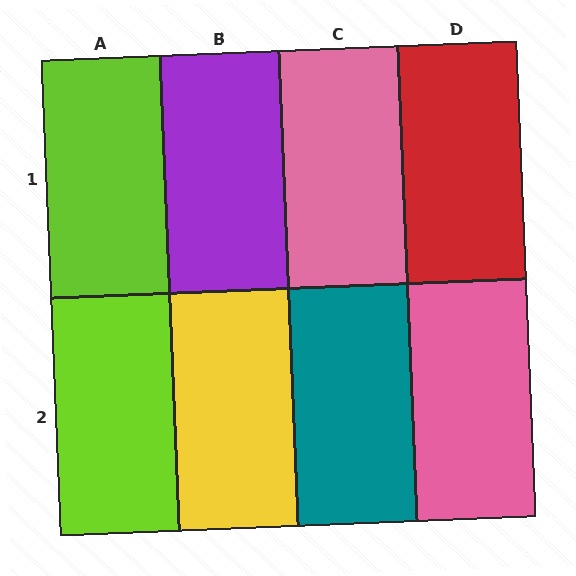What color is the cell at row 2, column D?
Pink.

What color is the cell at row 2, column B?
Yellow.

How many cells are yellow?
1 cell is yellow.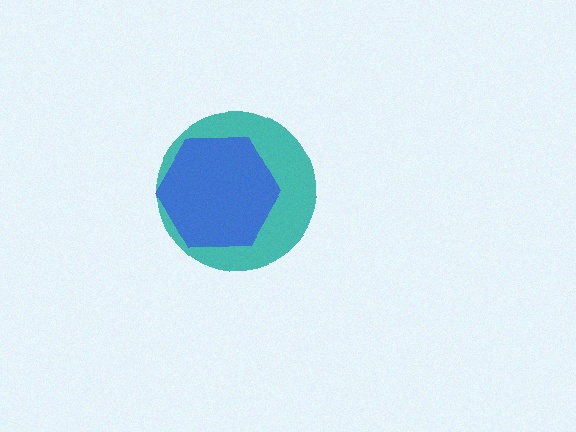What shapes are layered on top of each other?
The layered shapes are: a teal circle, a blue hexagon.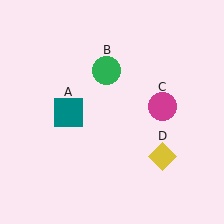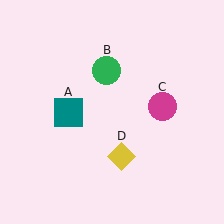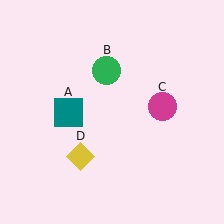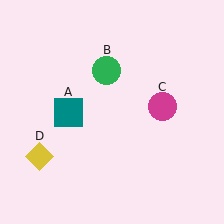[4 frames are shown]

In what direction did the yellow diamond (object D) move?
The yellow diamond (object D) moved left.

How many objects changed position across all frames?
1 object changed position: yellow diamond (object D).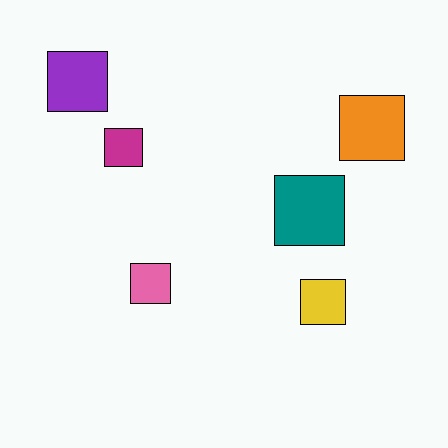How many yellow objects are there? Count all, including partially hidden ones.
There is 1 yellow object.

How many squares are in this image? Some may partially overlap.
There are 6 squares.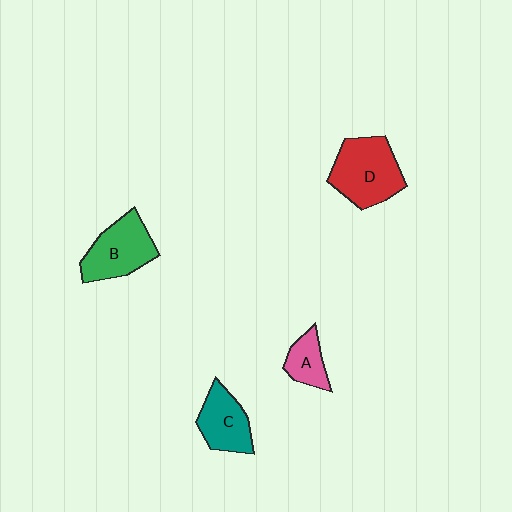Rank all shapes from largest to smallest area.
From largest to smallest: D (red), B (green), C (teal), A (pink).